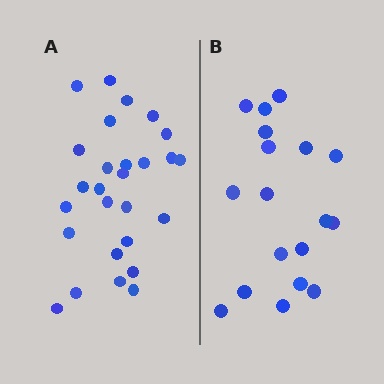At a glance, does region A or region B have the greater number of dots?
Region A (the left region) has more dots.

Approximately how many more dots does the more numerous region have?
Region A has roughly 8 or so more dots than region B.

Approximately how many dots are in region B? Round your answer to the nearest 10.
About 20 dots. (The exact count is 18, which rounds to 20.)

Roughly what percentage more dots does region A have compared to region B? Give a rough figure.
About 50% more.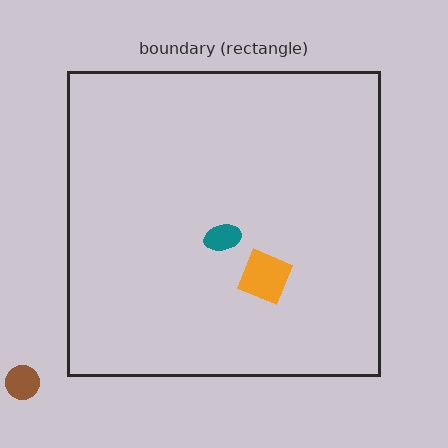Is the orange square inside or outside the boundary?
Inside.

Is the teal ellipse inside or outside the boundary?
Inside.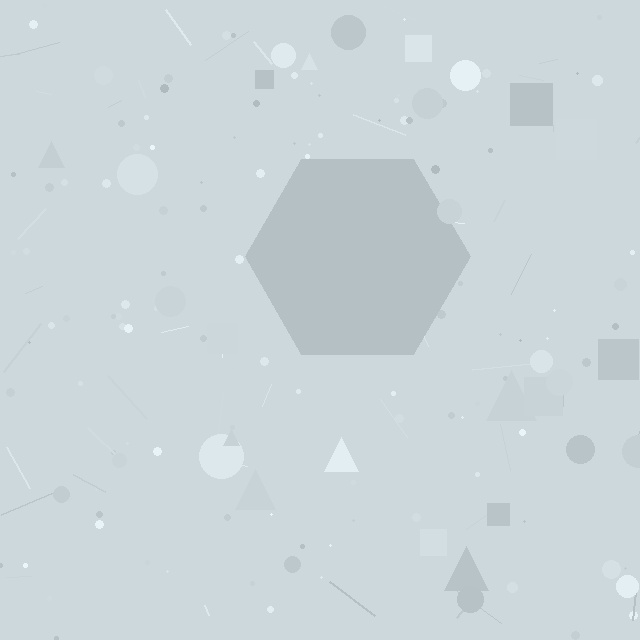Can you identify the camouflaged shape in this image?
The camouflaged shape is a hexagon.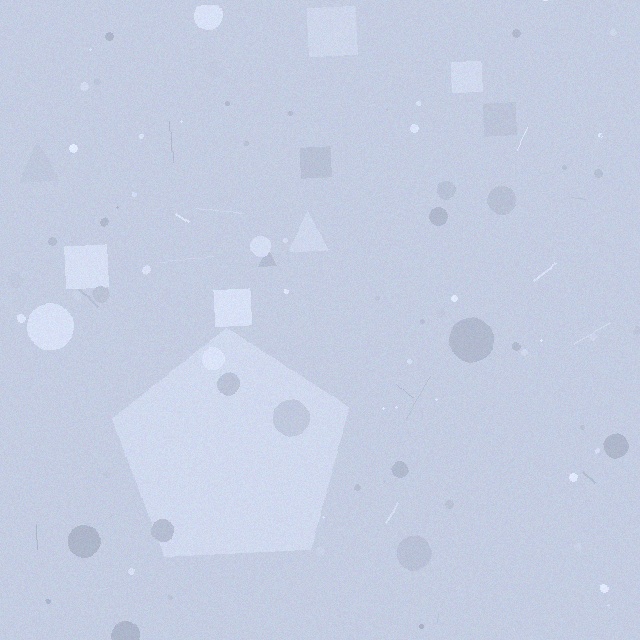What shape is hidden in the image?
A pentagon is hidden in the image.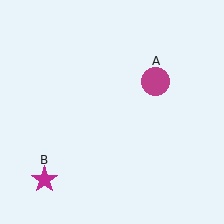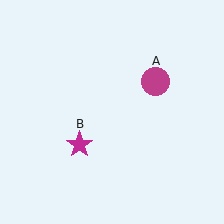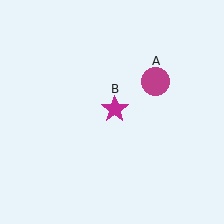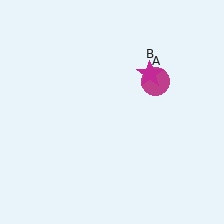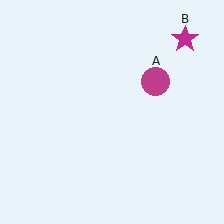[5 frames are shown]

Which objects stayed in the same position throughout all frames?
Magenta circle (object A) remained stationary.